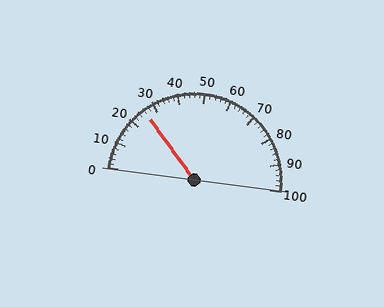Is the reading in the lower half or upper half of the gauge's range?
The reading is in the lower half of the range (0 to 100).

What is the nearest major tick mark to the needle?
The nearest major tick mark is 30.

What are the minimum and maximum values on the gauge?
The gauge ranges from 0 to 100.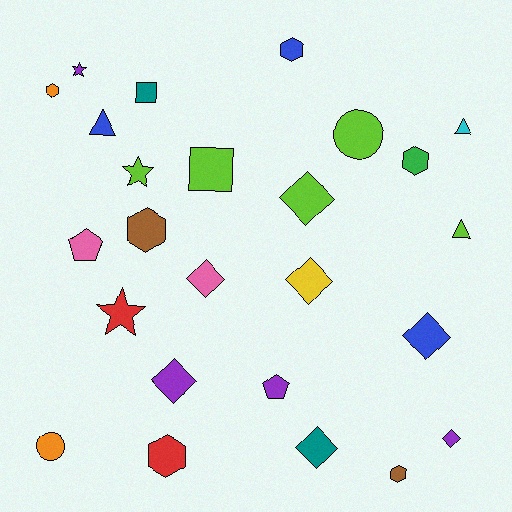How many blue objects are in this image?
There are 3 blue objects.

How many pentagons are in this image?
There are 2 pentagons.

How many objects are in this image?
There are 25 objects.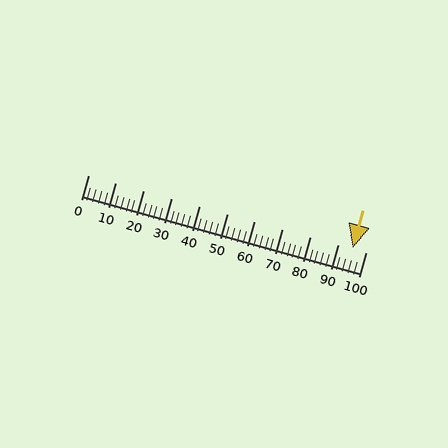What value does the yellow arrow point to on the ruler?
The yellow arrow points to approximately 95.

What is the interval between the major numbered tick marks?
The major tick marks are spaced 10 units apart.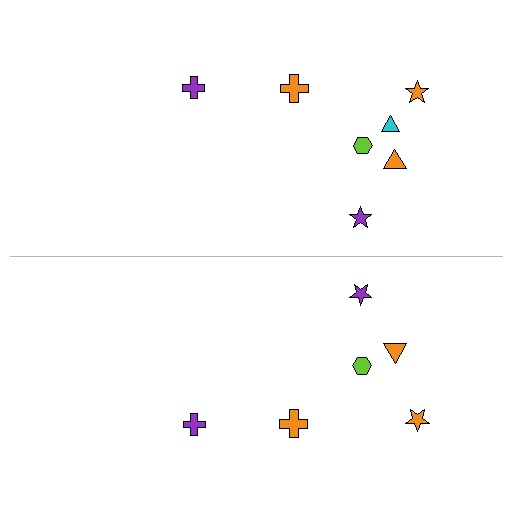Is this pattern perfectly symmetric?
No, the pattern is not perfectly symmetric. A cyan triangle is missing from the bottom side.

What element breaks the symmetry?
A cyan triangle is missing from the bottom side.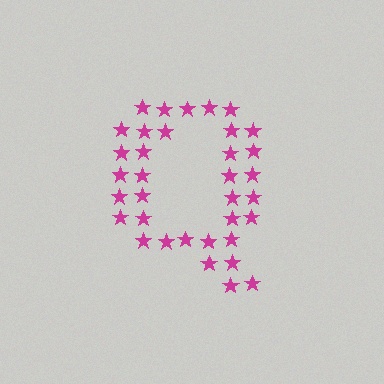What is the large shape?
The large shape is the letter Q.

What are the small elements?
The small elements are stars.